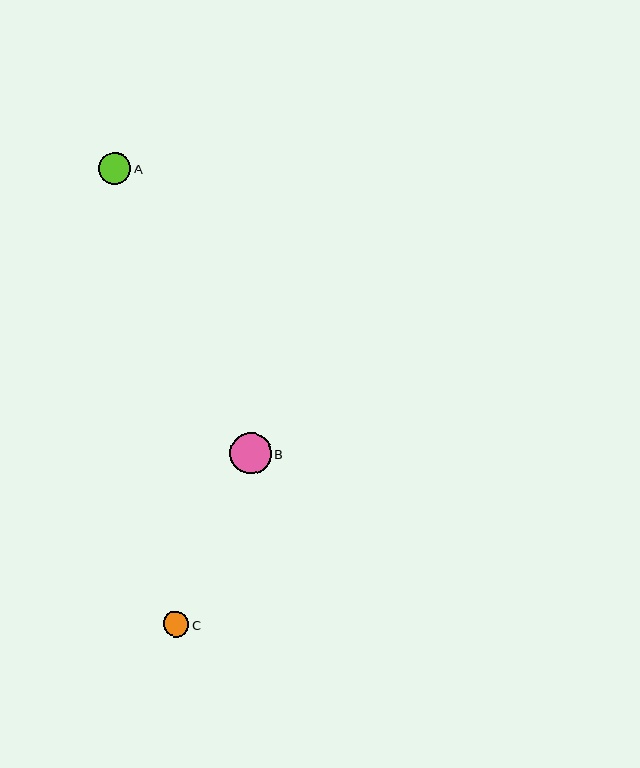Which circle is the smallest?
Circle C is the smallest with a size of approximately 26 pixels.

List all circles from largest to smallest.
From largest to smallest: B, A, C.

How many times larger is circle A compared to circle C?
Circle A is approximately 1.3 times the size of circle C.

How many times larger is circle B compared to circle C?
Circle B is approximately 1.6 times the size of circle C.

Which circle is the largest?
Circle B is the largest with a size of approximately 41 pixels.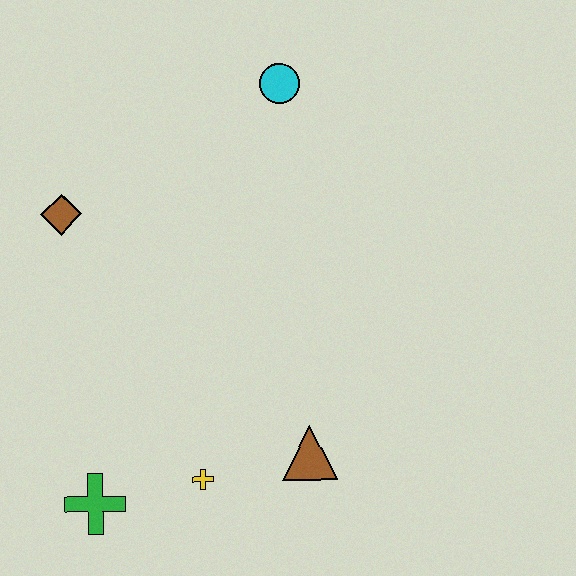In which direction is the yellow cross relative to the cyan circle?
The yellow cross is below the cyan circle.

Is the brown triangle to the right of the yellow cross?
Yes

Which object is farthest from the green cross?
The cyan circle is farthest from the green cross.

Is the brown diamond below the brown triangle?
No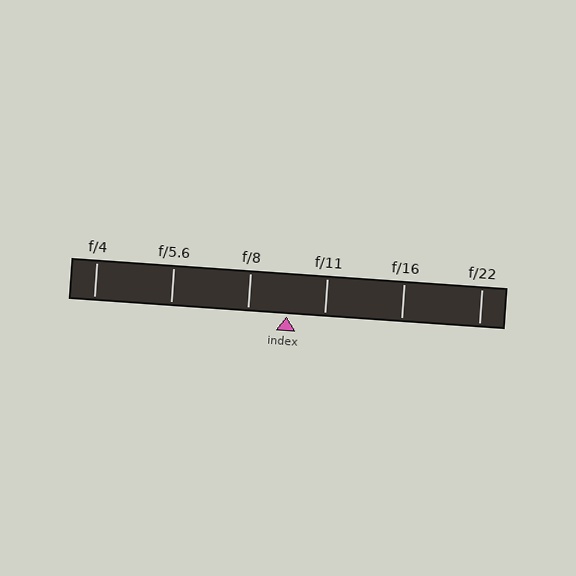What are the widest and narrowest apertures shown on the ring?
The widest aperture shown is f/4 and the narrowest is f/22.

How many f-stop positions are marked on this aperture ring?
There are 6 f-stop positions marked.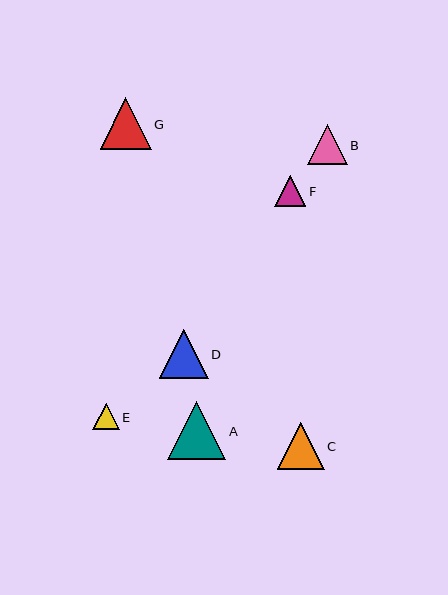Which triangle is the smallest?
Triangle E is the smallest with a size of approximately 26 pixels.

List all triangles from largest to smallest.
From largest to smallest: A, G, D, C, B, F, E.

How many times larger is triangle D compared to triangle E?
Triangle D is approximately 1.9 times the size of triangle E.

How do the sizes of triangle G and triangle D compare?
Triangle G and triangle D are approximately the same size.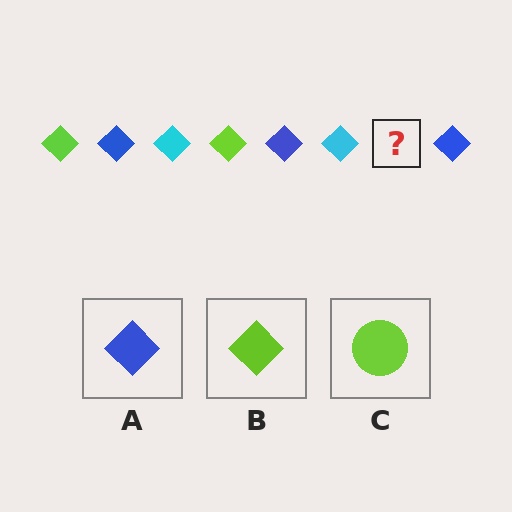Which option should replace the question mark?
Option B.